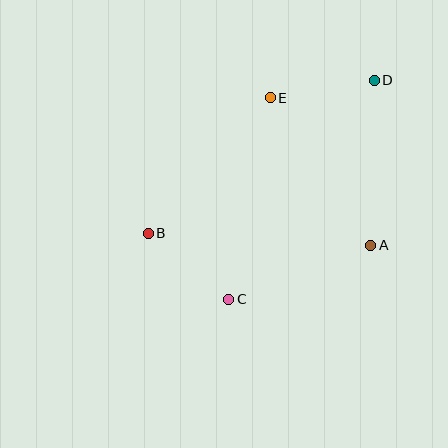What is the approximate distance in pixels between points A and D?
The distance between A and D is approximately 165 pixels.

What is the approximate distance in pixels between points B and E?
The distance between B and E is approximately 183 pixels.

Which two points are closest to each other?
Points B and C are closest to each other.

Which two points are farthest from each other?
Points B and D are farthest from each other.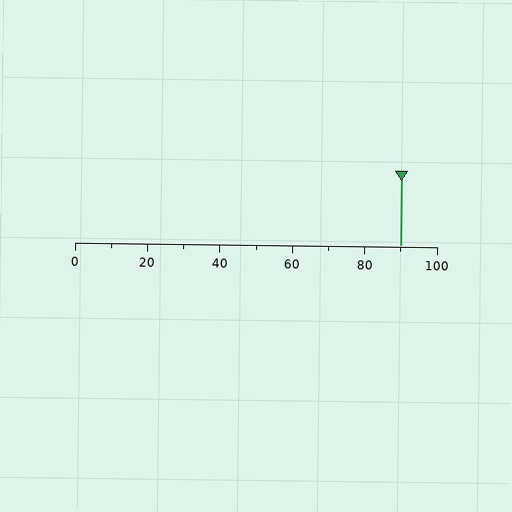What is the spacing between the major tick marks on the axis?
The major ticks are spaced 20 apart.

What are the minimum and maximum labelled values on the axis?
The axis runs from 0 to 100.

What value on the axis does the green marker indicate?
The marker indicates approximately 90.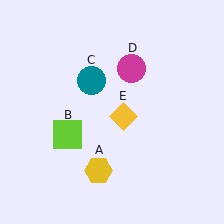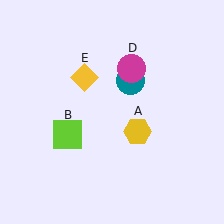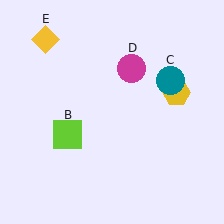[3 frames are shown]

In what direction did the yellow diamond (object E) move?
The yellow diamond (object E) moved up and to the left.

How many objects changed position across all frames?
3 objects changed position: yellow hexagon (object A), teal circle (object C), yellow diamond (object E).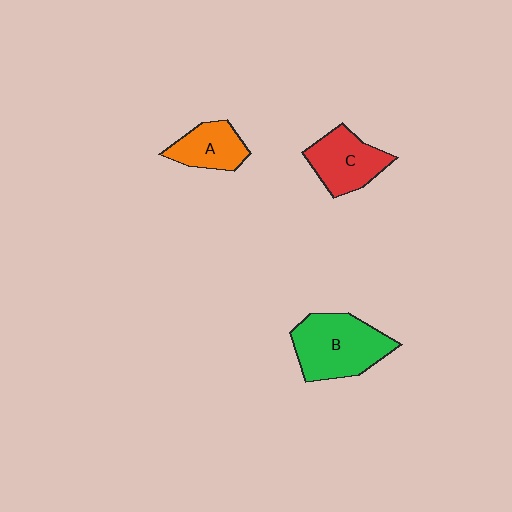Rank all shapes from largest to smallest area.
From largest to smallest: B (green), C (red), A (orange).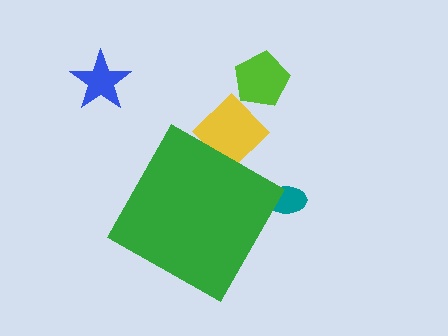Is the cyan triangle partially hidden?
Yes, the cyan triangle is partially hidden behind the green diamond.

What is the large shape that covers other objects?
A green diamond.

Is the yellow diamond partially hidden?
Yes, the yellow diamond is partially hidden behind the green diamond.